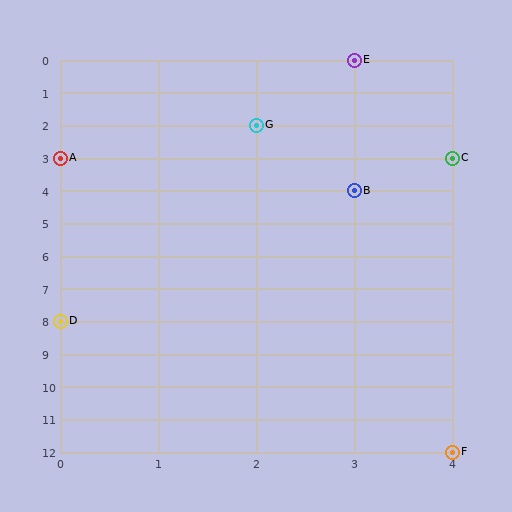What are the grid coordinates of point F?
Point F is at grid coordinates (4, 12).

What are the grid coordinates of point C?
Point C is at grid coordinates (4, 3).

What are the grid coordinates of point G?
Point G is at grid coordinates (2, 2).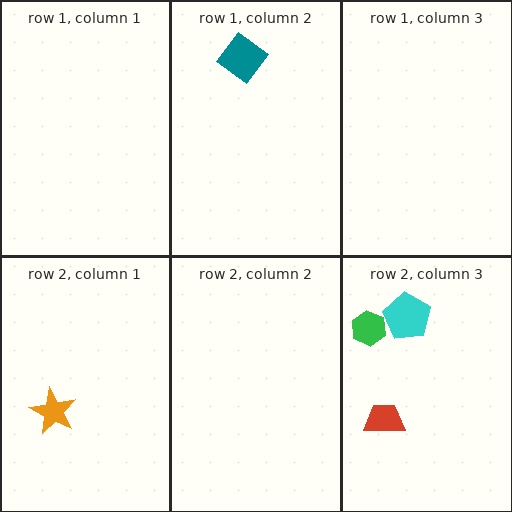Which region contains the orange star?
The row 2, column 1 region.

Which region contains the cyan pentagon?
The row 2, column 3 region.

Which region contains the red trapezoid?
The row 2, column 3 region.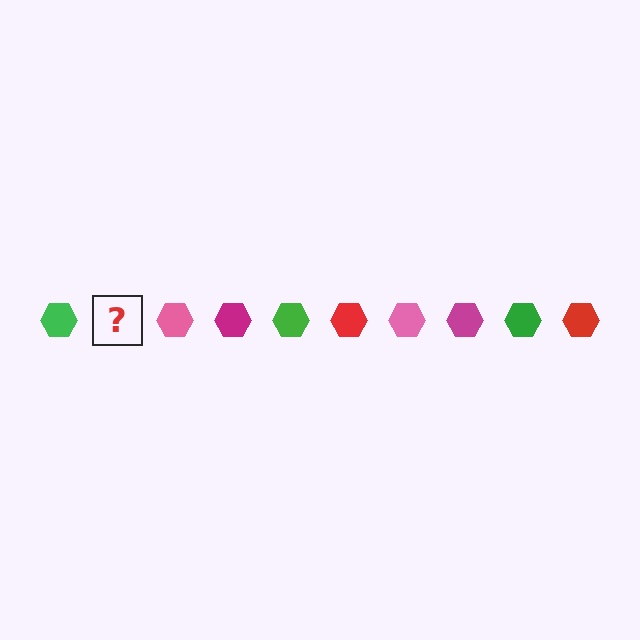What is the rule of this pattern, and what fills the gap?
The rule is that the pattern cycles through green, red, pink, magenta hexagons. The gap should be filled with a red hexagon.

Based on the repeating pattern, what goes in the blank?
The blank should be a red hexagon.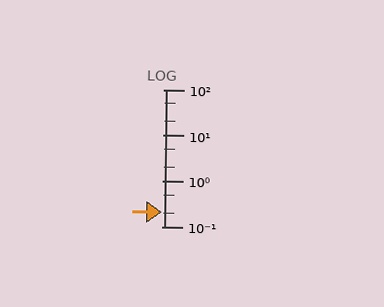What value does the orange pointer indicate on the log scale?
The pointer indicates approximately 0.21.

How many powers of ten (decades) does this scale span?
The scale spans 3 decades, from 0.1 to 100.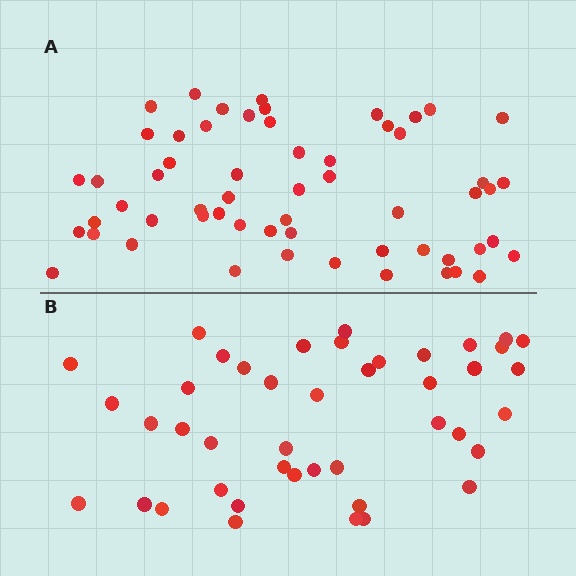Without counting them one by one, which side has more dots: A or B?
Region A (the top region) has more dots.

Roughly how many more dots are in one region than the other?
Region A has approximately 15 more dots than region B.